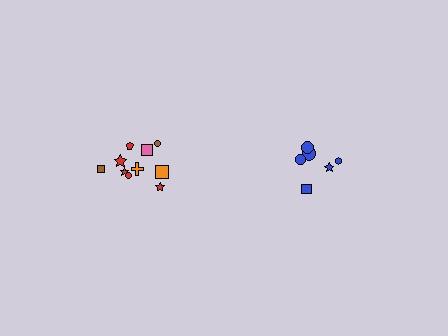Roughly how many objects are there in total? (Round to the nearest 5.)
Roughly 15 objects in total.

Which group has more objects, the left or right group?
The left group.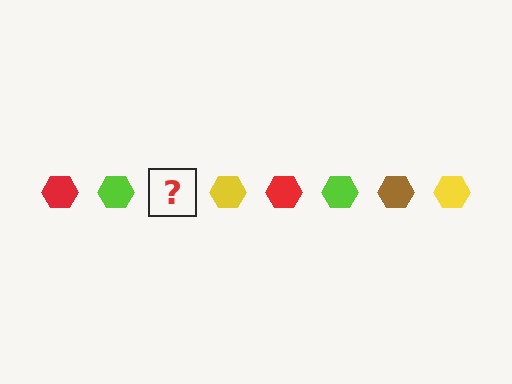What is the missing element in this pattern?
The missing element is a brown hexagon.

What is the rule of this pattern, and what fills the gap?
The rule is that the pattern cycles through red, lime, brown, yellow hexagons. The gap should be filled with a brown hexagon.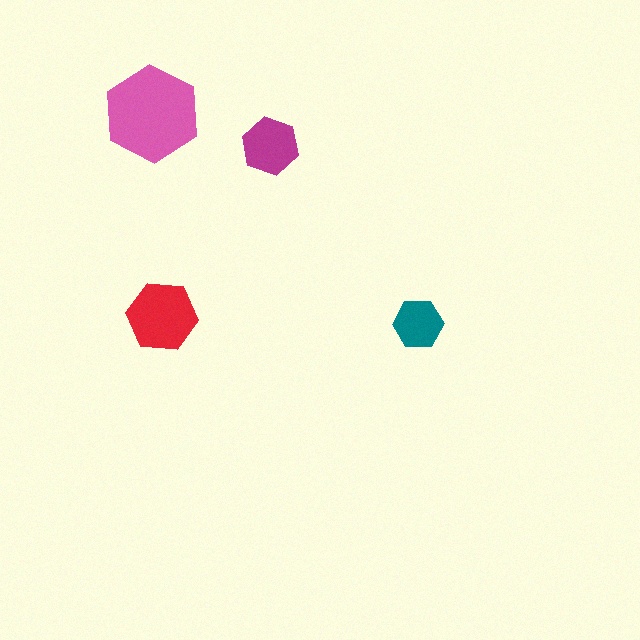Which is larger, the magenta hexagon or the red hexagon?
The red one.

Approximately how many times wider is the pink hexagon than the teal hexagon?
About 2 times wider.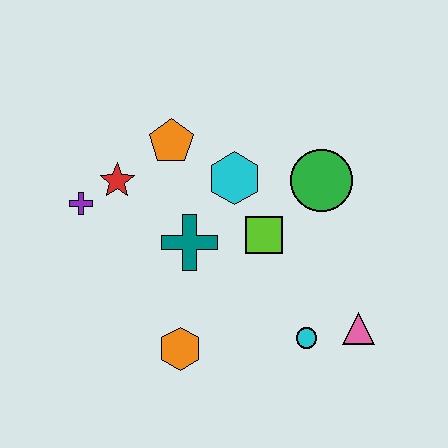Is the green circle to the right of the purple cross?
Yes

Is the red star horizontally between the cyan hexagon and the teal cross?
No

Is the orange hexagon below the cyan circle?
Yes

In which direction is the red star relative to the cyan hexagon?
The red star is to the left of the cyan hexagon.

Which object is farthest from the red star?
The pink triangle is farthest from the red star.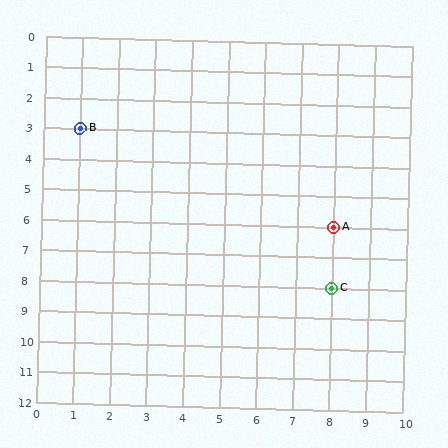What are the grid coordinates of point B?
Point B is at grid coordinates (1, 3).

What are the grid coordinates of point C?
Point C is at grid coordinates (8, 8).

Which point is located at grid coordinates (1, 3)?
Point B is at (1, 3).